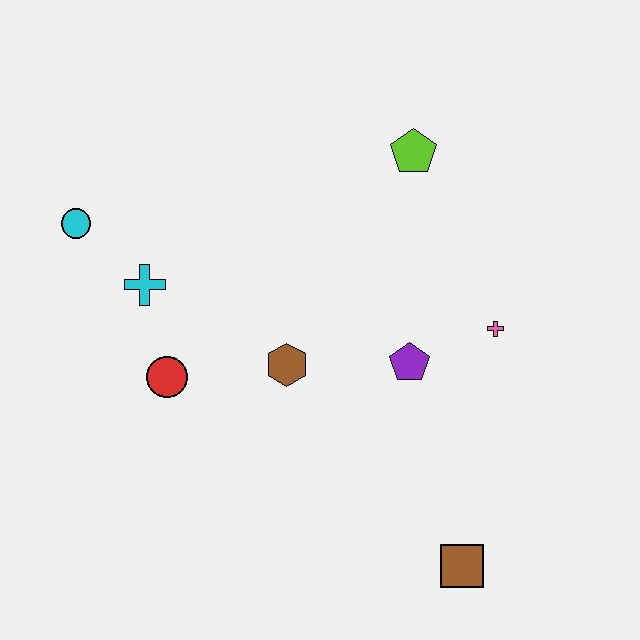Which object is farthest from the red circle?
The brown square is farthest from the red circle.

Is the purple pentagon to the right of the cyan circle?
Yes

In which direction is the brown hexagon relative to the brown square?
The brown hexagon is above the brown square.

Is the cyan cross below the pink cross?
No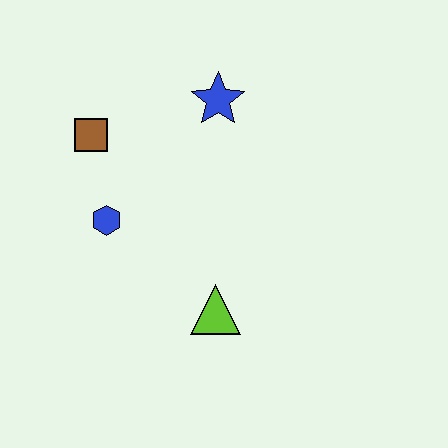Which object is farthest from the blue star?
The lime triangle is farthest from the blue star.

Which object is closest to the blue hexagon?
The brown square is closest to the blue hexagon.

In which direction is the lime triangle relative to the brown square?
The lime triangle is below the brown square.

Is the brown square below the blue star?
Yes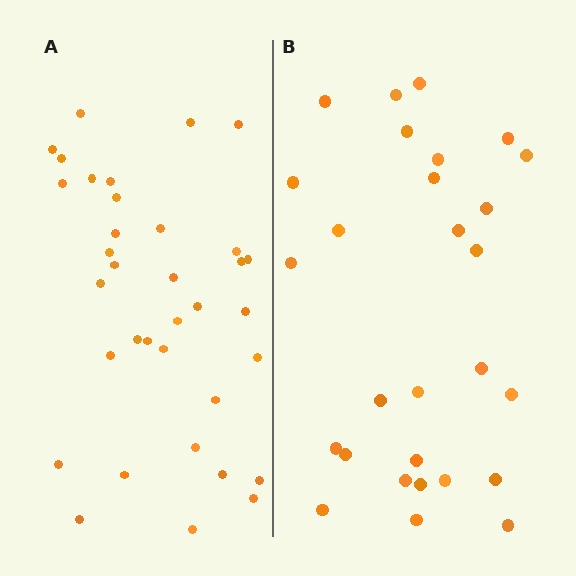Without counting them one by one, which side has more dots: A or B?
Region A (the left region) has more dots.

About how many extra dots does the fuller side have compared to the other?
Region A has roughly 8 or so more dots than region B.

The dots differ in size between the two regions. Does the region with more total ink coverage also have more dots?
No. Region B has more total ink coverage because its dots are larger, but region A actually contains more individual dots. Total area can be misleading — the number of items is what matters here.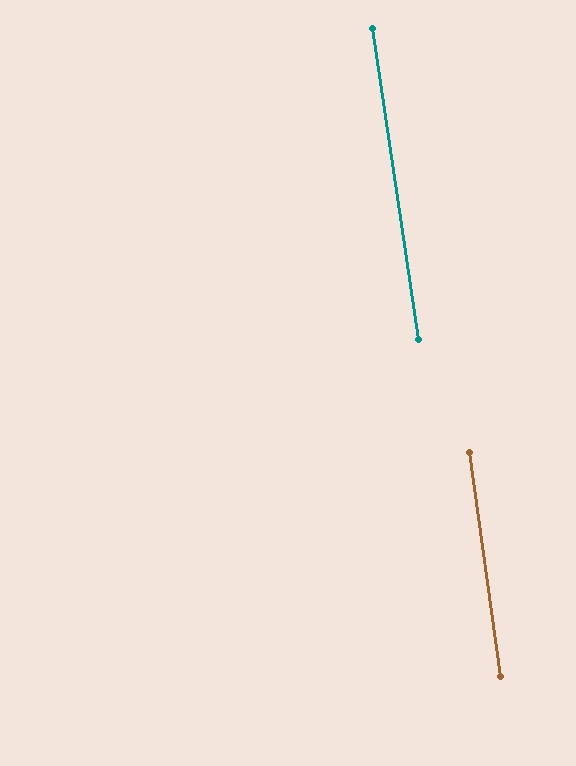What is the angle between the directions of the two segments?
Approximately 1 degree.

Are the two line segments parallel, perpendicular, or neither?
Parallel — their directions differ by only 0.5°.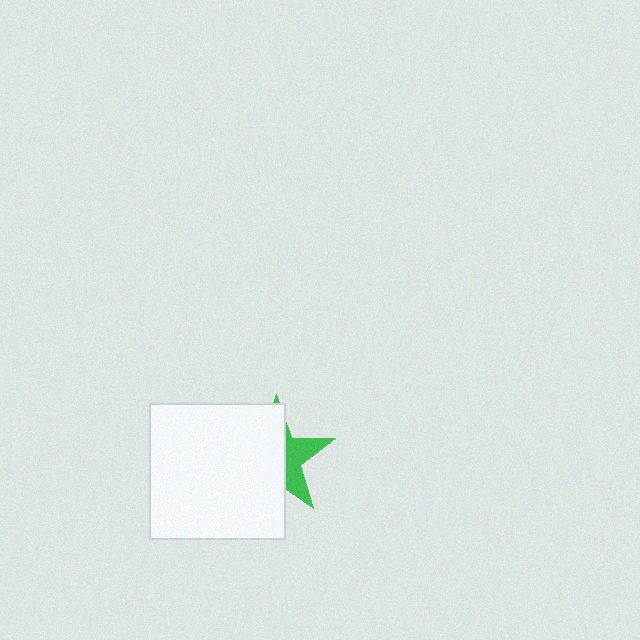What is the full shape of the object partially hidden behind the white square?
The partially hidden object is a green star.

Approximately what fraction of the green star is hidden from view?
Roughly 64% of the green star is hidden behind the white square.